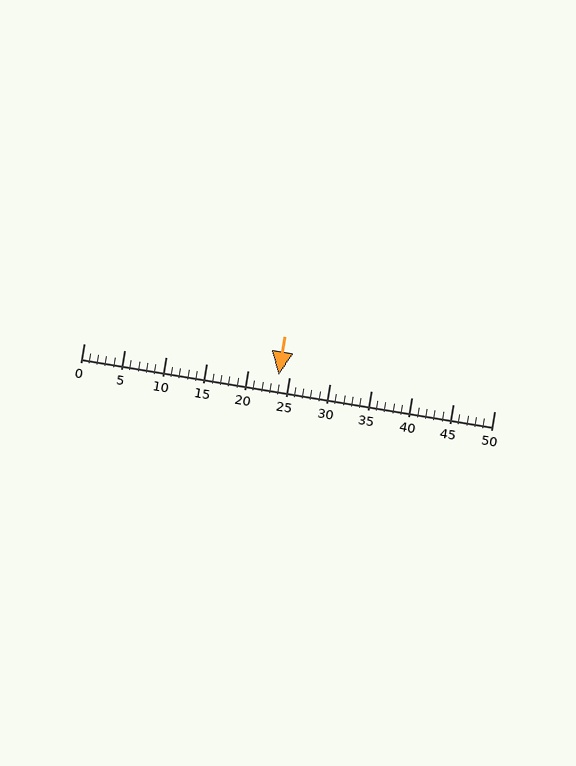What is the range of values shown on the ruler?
The ruler shows values from 0 to 50.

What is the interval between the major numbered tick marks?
The major tick marks are spaced 5 units apart.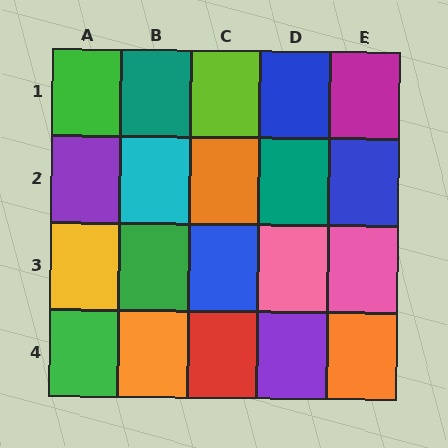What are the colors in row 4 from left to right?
Green, orange, red, purple, orange.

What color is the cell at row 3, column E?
Pink.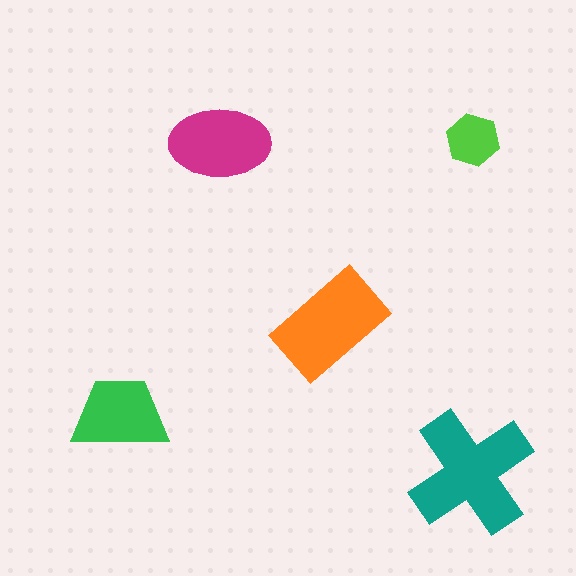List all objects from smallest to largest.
The lime hexagon, the green trapezoid, the magenta ellipse, the orange rectangle, the teal cross.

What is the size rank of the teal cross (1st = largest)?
1st.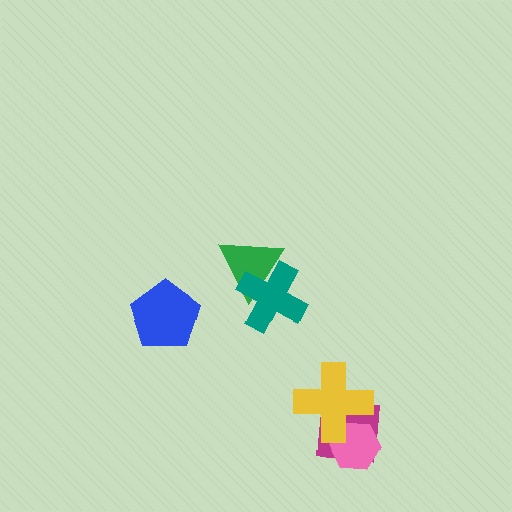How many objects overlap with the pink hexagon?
2 objects overlap with the pink hexagon.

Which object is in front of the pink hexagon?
The yellow cross is in front of the pink hexagon.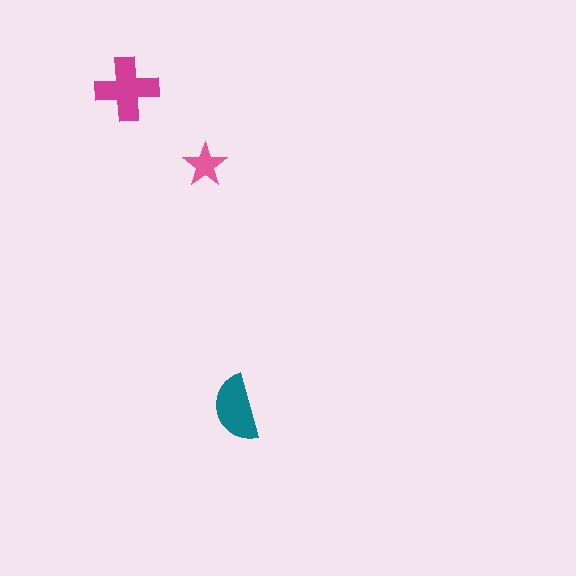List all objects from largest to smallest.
The magenta cross, the teal semicircle, the pink star.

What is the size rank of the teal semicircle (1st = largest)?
2nd.